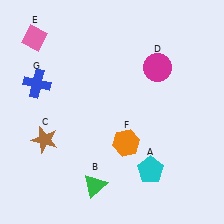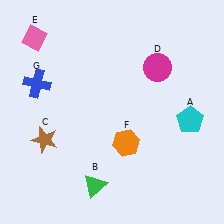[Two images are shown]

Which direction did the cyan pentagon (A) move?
The cyan pentagon (A) moved up.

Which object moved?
The cyan pentagon (A) moved up.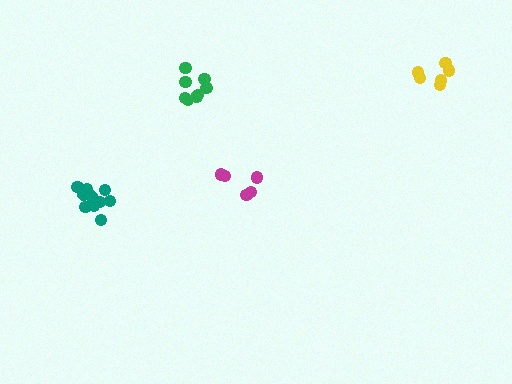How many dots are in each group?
Group 1: 6 dots, Group 2: 8 dots, Group 3: 5 dots, Group 4: 11 dots (30 total).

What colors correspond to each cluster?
The clusters are colored: yellow, green, magenta, teal.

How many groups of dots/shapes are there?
There are 4 groups.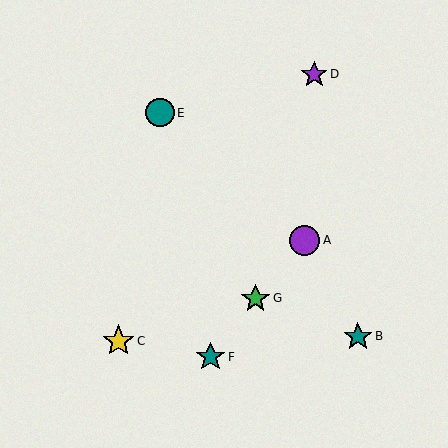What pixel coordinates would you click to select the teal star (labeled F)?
Click at (210, 357) to select the teal star F.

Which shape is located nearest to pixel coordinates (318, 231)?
The purple circle (labeled A) at (305, 240) is nearest to that location.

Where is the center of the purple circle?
The center of the purple circle is at (305, 240).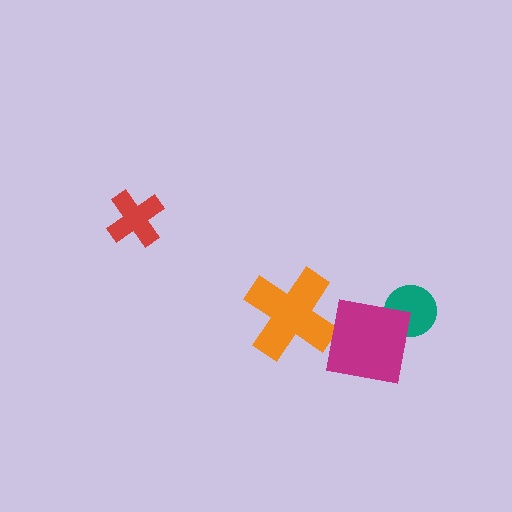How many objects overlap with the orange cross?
0 objects overlap with the orange cross.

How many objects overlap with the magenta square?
1 object overlaps with the magenta square.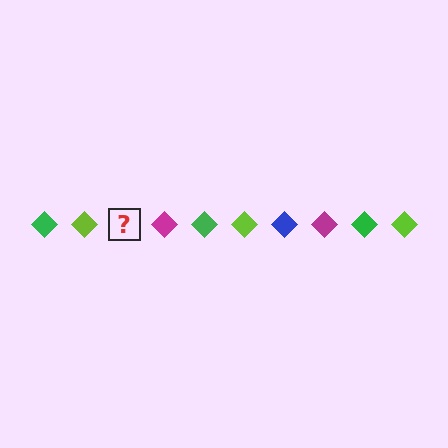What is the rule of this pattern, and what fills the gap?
The rule is that the pattern cycles through green, lime, blue, magenta diamonds. The gap should be filled with a blue diamond.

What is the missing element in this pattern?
The missing element is a blue diamond.